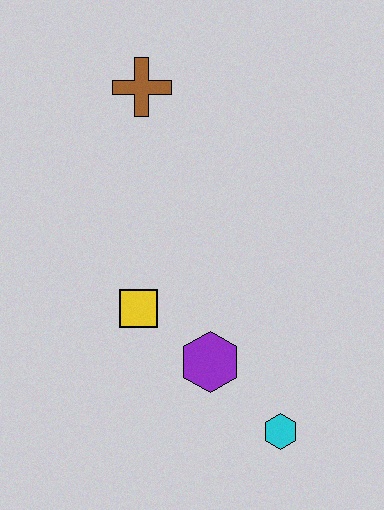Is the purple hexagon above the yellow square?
No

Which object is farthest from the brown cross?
The cyan hexagon is farthest from the brown cross.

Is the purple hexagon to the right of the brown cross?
Yes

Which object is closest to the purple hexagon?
The yellow square is closest to the purple hexagon.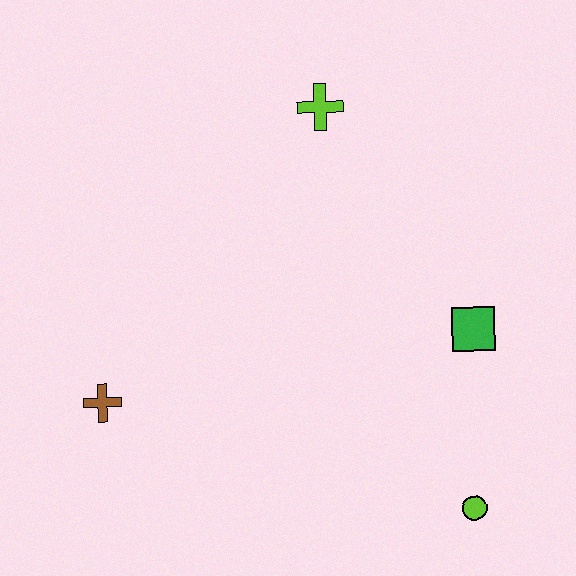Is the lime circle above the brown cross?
No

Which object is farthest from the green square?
The brown cross is farthest from the green square.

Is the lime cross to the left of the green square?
Yes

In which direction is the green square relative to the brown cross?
The green square is to the right of the brown cross.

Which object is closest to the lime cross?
The green square is closest to the lime cross.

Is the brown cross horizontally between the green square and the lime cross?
No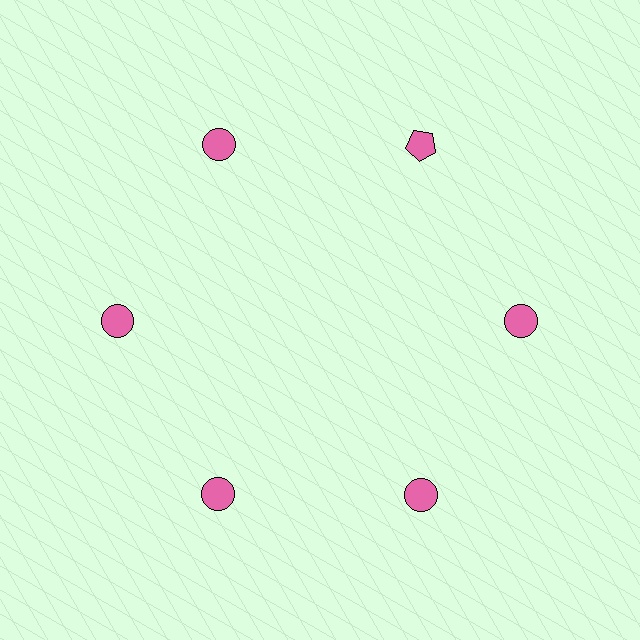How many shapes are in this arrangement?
There are 6 shapes arranged in a ring pattern.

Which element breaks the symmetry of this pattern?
The pink pentagon at roughly the 1 o'clock position breaks the symmetry. All other shapes are pink circles.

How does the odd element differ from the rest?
It has a different shape: pentagon instead of circle.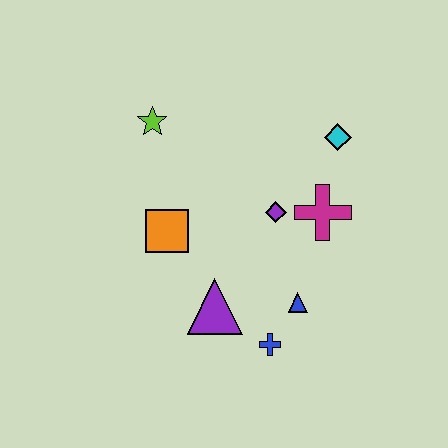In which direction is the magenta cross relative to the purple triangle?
The magenta cross is to the right of the purple triangle.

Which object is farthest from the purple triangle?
The cyan diamond is farthest from the purple triangle.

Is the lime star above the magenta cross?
Yes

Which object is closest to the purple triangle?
The blue cross is closest to the purple triangle.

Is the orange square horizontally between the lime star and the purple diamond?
Yes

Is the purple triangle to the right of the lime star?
Yes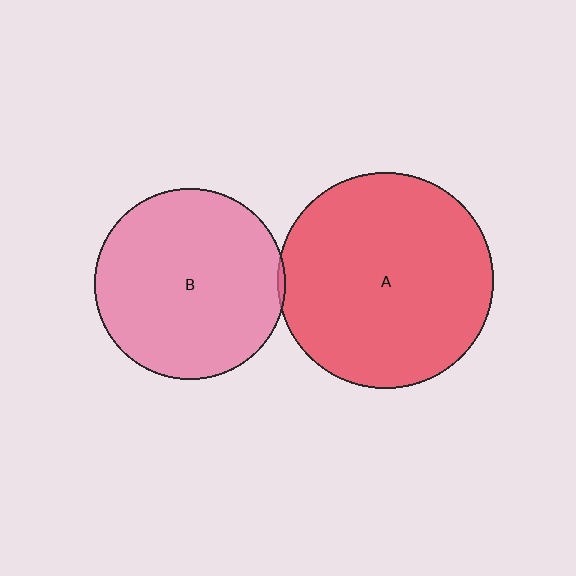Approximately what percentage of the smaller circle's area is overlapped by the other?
Approximately 5%.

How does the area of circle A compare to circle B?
Approximately 1.3 times.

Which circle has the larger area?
Circle A (red).